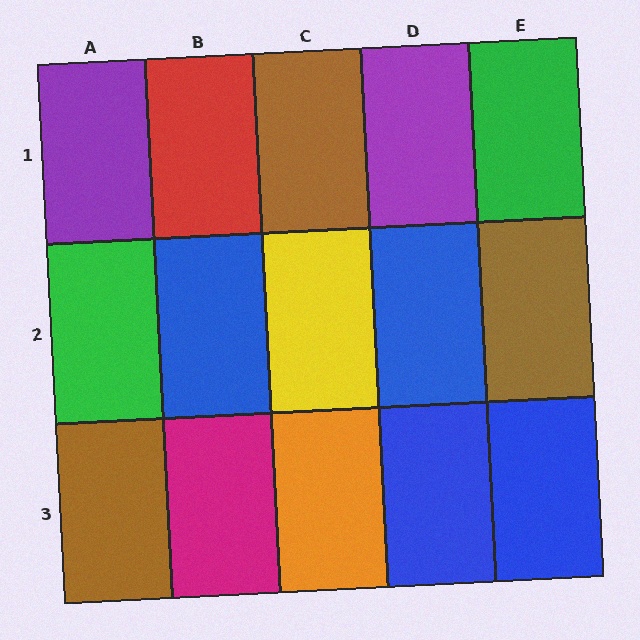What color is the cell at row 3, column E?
Blue.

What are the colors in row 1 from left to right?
Purple, red, brown, purple, green.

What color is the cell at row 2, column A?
Green.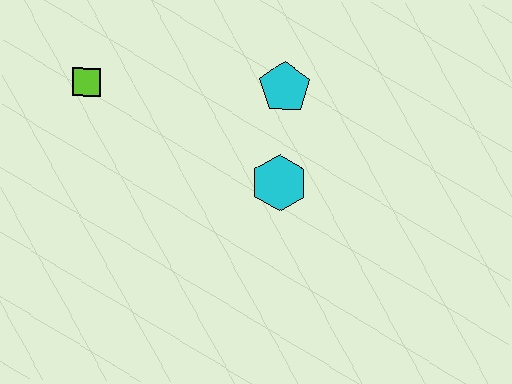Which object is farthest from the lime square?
The cyan hexagon is farthest from the lime square.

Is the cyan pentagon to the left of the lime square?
No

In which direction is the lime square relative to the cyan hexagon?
The lime square is to the left of the cyan hexagon.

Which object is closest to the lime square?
The cyan pentagon is closest to the lime square.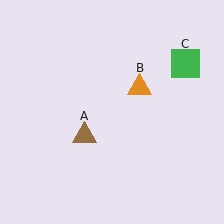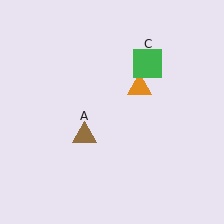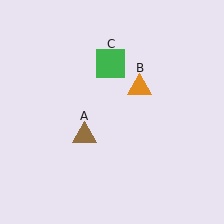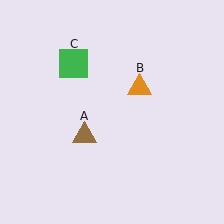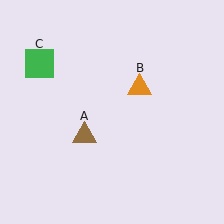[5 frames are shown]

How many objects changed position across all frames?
1 object changed position: green square (object C).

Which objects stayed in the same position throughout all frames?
Brown triangle (object A) and orange triangle (object B) remained stationary.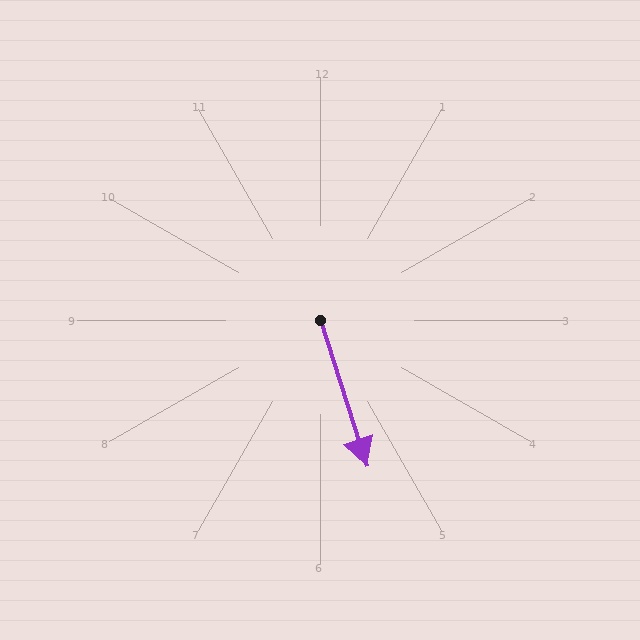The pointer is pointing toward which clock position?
Roughly 5 o'clock.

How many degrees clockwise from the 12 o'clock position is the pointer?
Approximately 162 degrees.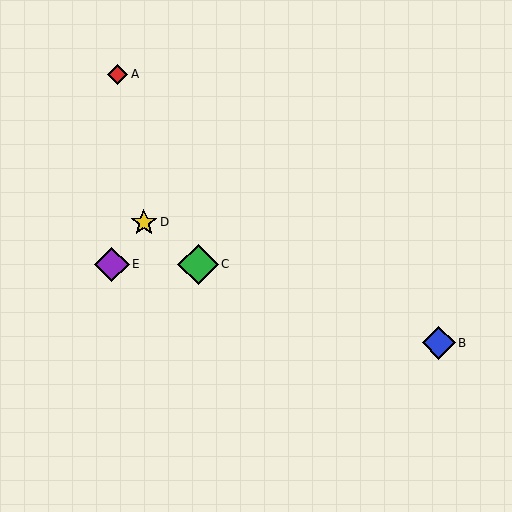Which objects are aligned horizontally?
Objects C, E are aligned horizontally.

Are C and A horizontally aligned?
No, C is at y≈264 and A is at y≈74.